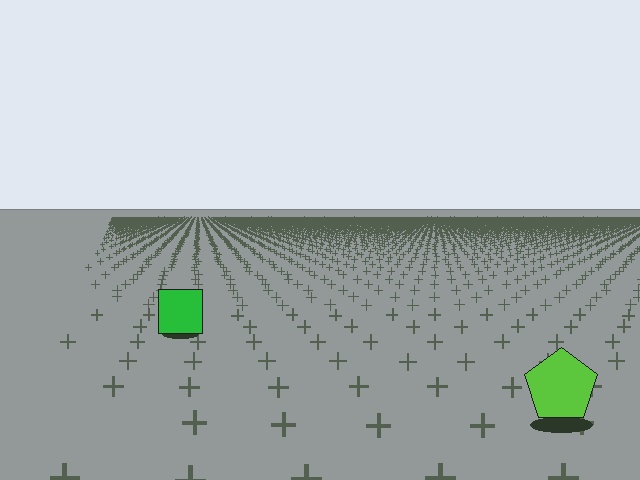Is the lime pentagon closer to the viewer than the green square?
Yes. The lime pentagon is closer — you can tell from the texture gradient: the ground texture is coarser near it.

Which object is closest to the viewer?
The lime pentagon is closest. The texture marks near it are larger and more spread out.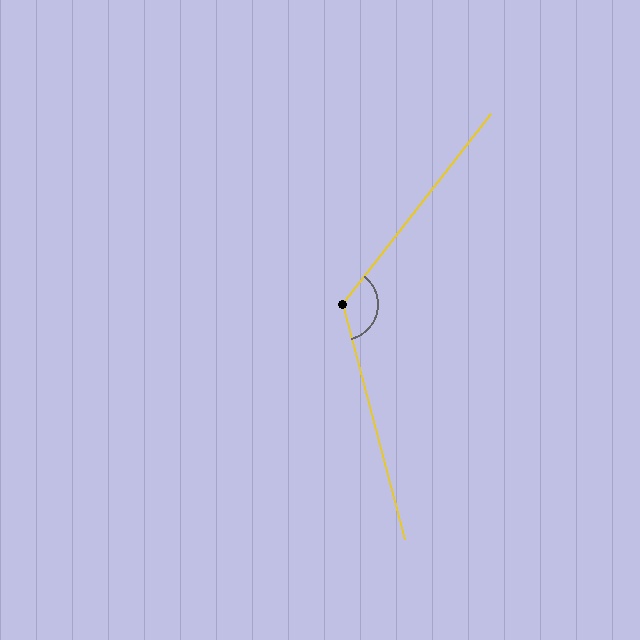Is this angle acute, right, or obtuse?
It is obtuse.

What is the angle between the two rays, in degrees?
Approximately 127 degrees.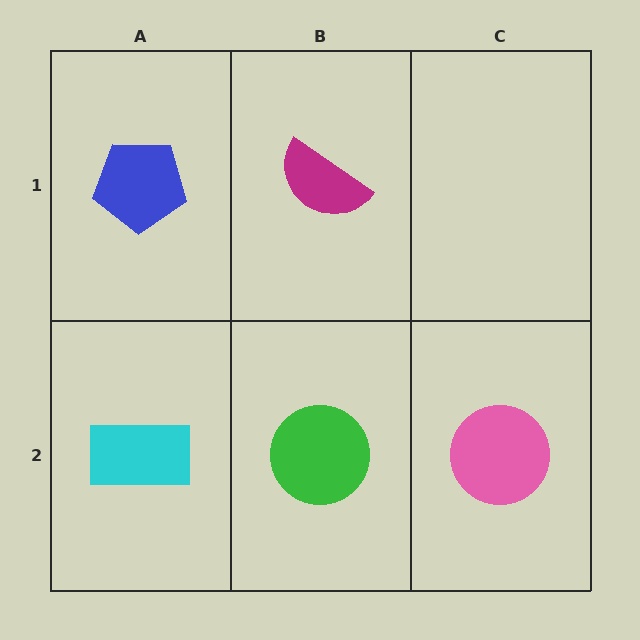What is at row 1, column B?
A magenta semicircle.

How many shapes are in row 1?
2 shapes.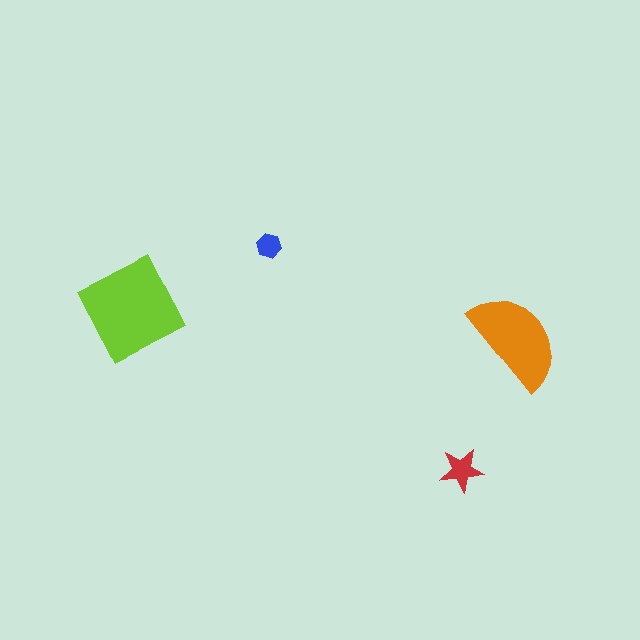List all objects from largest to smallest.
The lime diamond, the orange semicircle, the red star, the blue hexagon.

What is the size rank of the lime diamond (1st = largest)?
1st.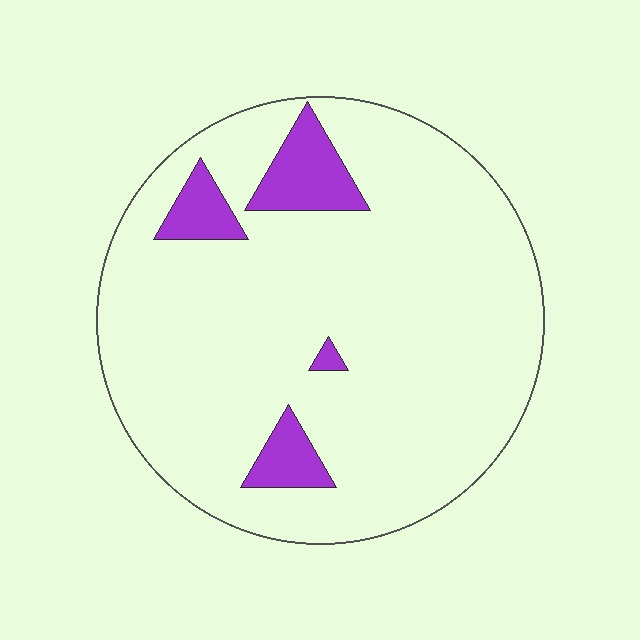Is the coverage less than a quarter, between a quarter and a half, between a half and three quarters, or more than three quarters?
Less than a quarter.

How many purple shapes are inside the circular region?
4.